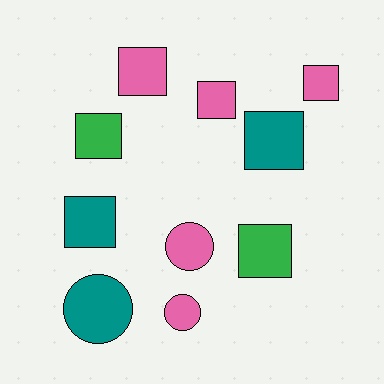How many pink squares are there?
There are 3 pink squares.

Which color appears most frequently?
Pink, with 5 objects.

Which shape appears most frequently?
Square, with 7 objects.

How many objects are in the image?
There are 10 objects.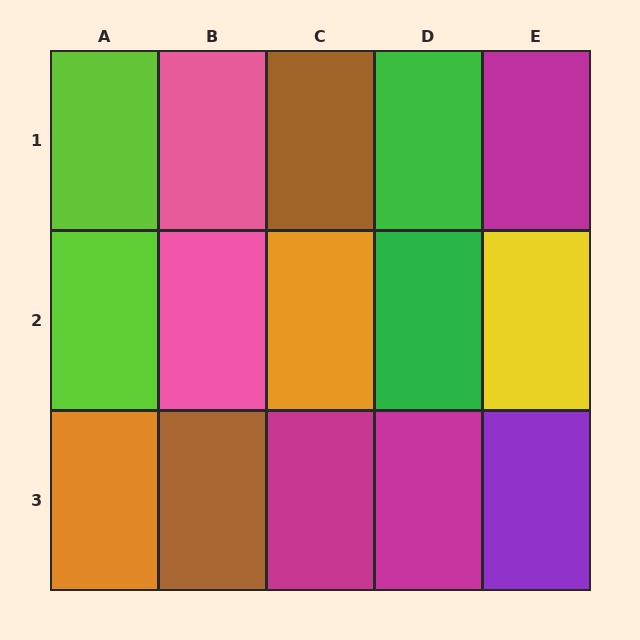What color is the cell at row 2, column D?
Green.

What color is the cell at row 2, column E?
Yellow.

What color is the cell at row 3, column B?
Brown.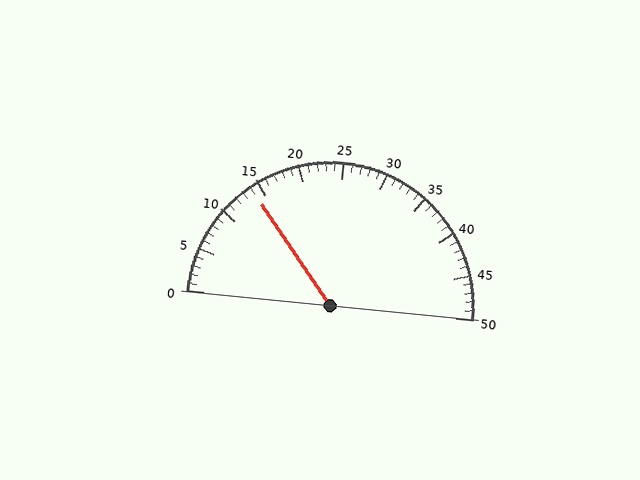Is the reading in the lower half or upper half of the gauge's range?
The reading is in the lower half of the range (0 to 50).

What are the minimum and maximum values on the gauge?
The gauge ranges from 0 to 50.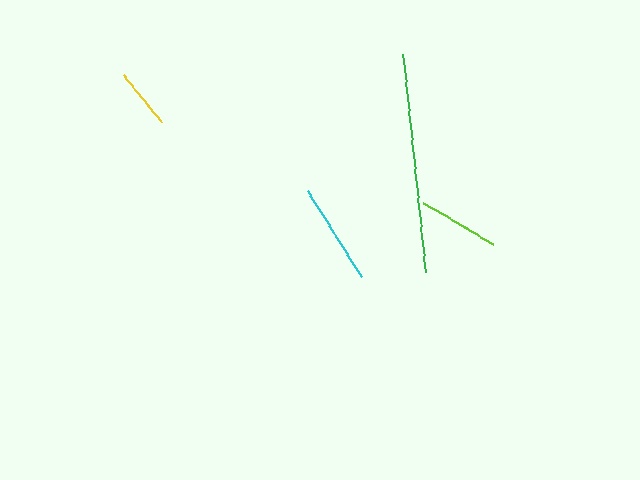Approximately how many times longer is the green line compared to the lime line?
The green line is approximately 2.7 times the length of the lime line.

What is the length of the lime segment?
The lime segment is approximately 80 pixels long.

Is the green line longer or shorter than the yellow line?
The green line is longer than the yellow line.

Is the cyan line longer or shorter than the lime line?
The cyan line is longer than the lime line.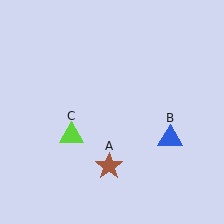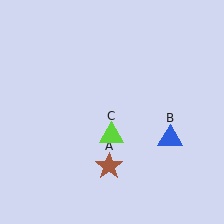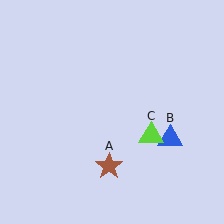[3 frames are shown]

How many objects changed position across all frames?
1 object changed position: lime triangle (object C).